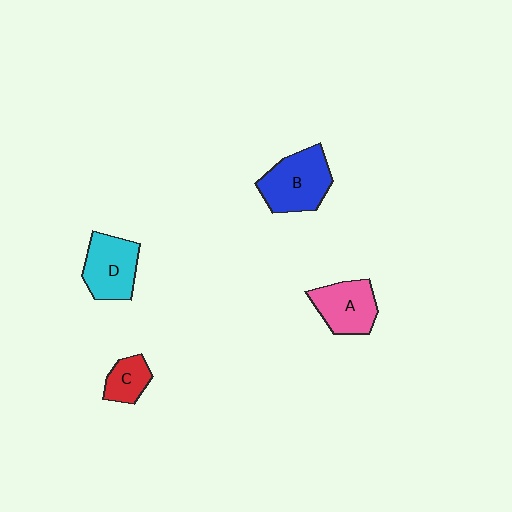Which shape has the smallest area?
Shape C (red).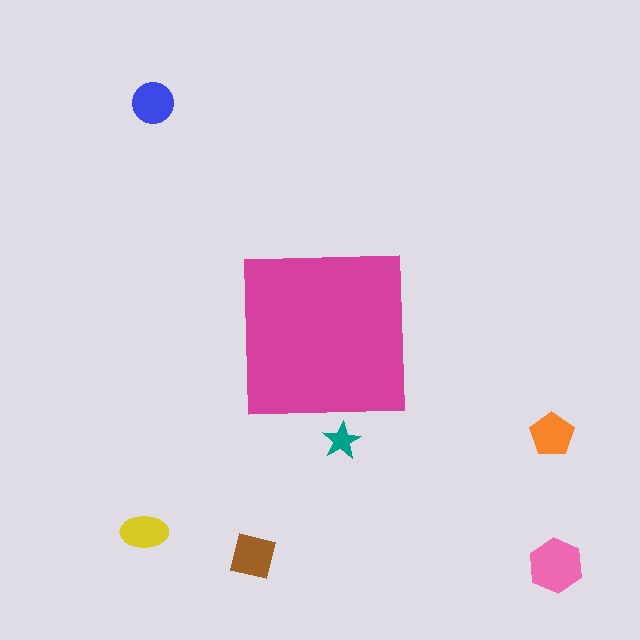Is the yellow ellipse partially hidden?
No, the yellow ellipse is fully visible.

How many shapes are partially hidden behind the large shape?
1 shape is partially hidden.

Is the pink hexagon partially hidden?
No, the pink hexagon is fully visible.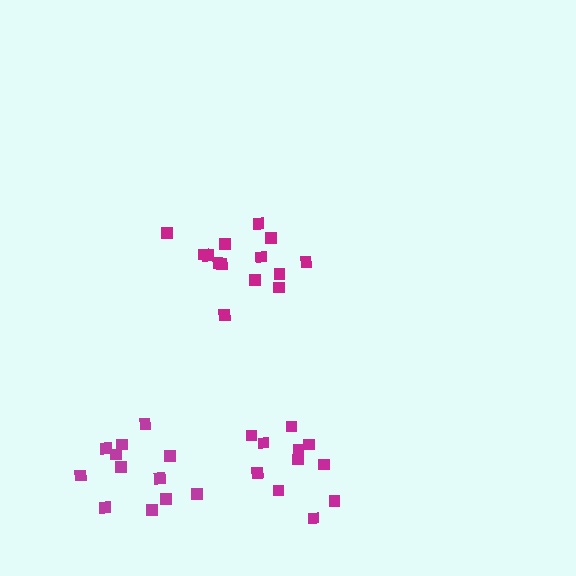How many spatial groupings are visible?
There are 3 spatial groupings.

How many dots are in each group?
Group 1: 14 dots, Group 2: 11 dots, Group 3: 12 dots (37 total).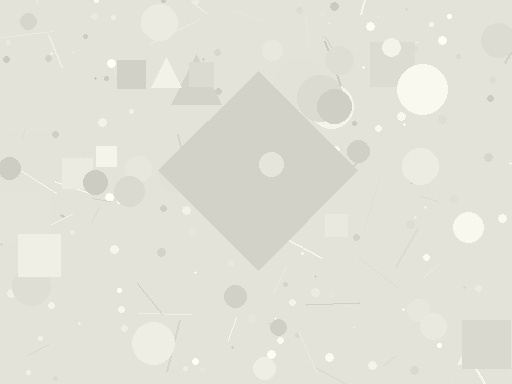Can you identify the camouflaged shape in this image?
The camouflaged shape is a diamond.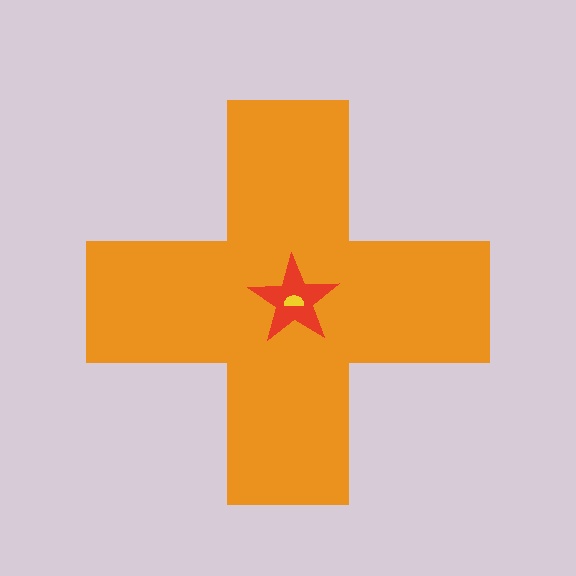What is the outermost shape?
The orange cross.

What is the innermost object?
The yellow semicircle.